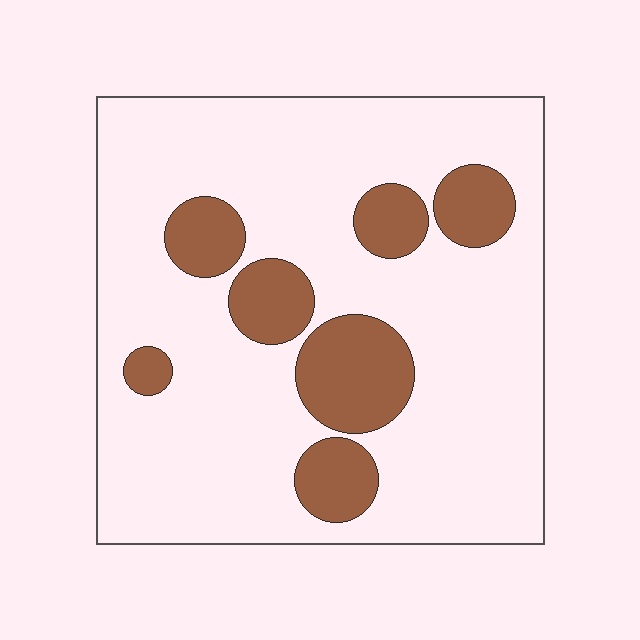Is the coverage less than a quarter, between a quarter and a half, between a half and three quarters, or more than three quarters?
Less than a quarter.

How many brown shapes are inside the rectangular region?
7.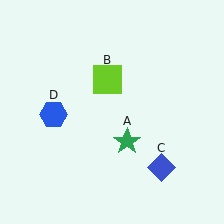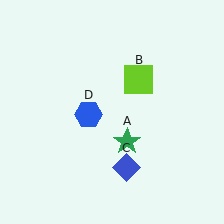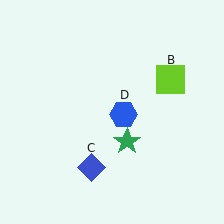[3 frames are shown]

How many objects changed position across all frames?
3 objects changed position: lime square (object B), blue diamond (object C), blue hexagon (object D).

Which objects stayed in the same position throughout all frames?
Green star (object A) remained stationary.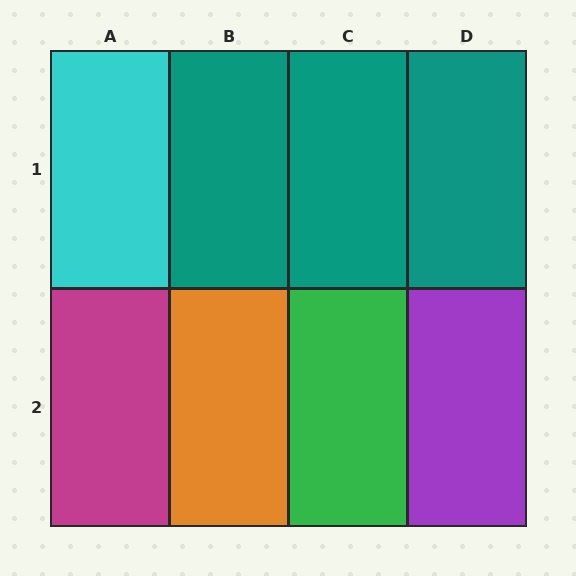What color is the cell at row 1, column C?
Teal.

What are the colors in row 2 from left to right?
Magenta, orange, green, purple.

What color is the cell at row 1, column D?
Teal.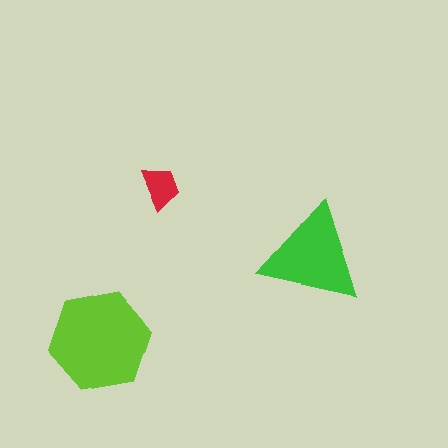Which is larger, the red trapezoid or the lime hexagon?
The lime hexagon.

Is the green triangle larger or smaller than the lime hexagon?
Smaller.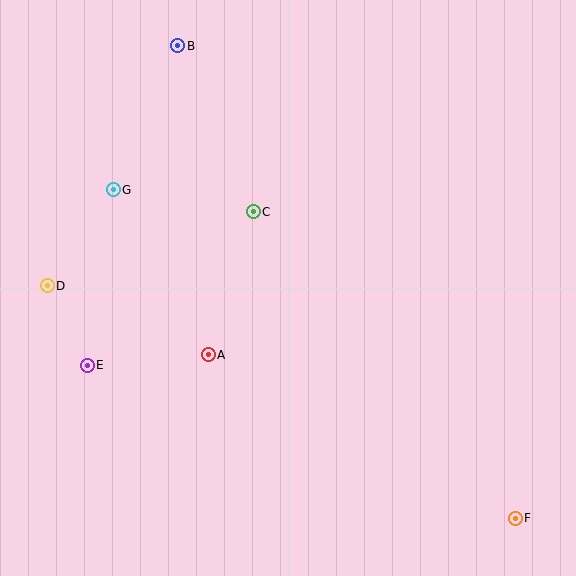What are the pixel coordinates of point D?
Point D is at (47, 286).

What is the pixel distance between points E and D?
The distance between E and D is 89 pixels.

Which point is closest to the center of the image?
Point C at (253, 212) is closest to the center.